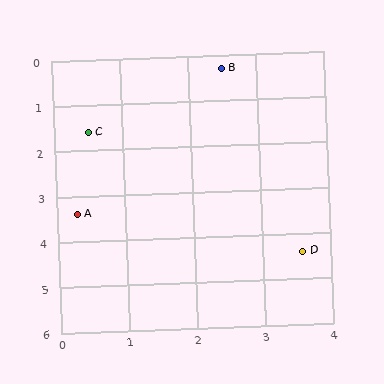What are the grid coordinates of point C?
Point C is at approximately (0.5, 1.6).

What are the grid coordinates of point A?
Point A is at approximately (0.3, 3.4).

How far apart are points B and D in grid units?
Points B and D are about 4.2 grid units apart.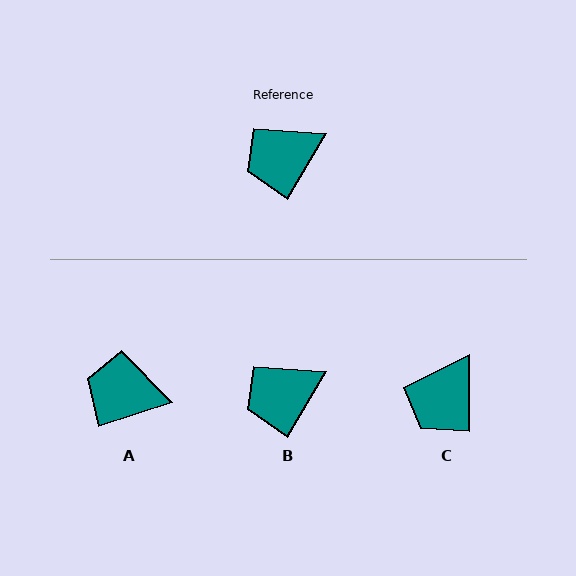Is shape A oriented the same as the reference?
No, it is off by about 42 degrees.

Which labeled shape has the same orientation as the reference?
B.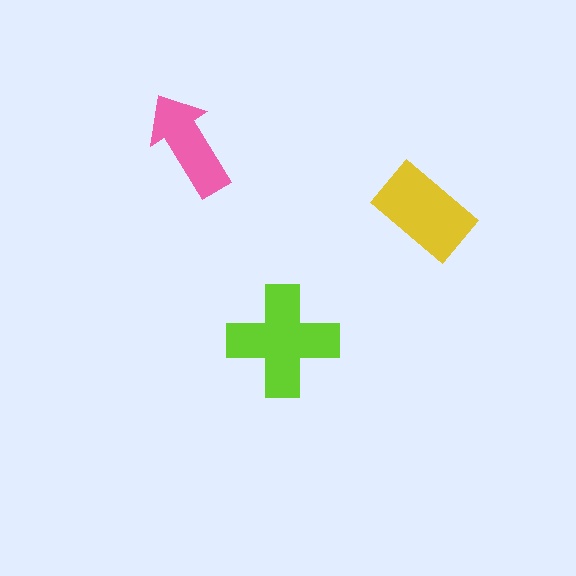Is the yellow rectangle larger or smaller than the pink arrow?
Larger.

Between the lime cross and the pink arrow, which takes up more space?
The lime cross.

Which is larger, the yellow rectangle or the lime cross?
The lime cross.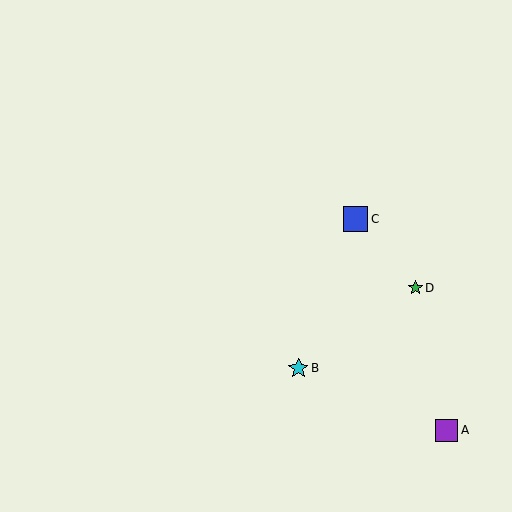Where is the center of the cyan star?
The center of the cyan star is at (298, 368).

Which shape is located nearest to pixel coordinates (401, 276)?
The green star (labeled D) at (415, 288) is nearest to that location.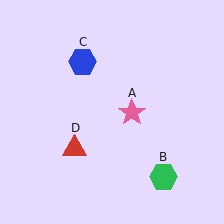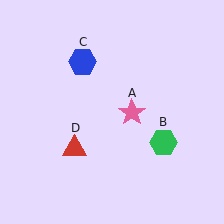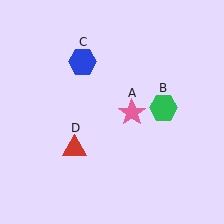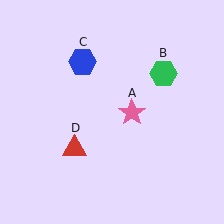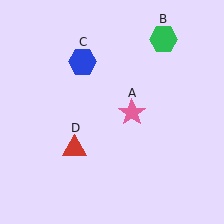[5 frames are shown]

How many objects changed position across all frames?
1 object changed position: green hexagon (object B).